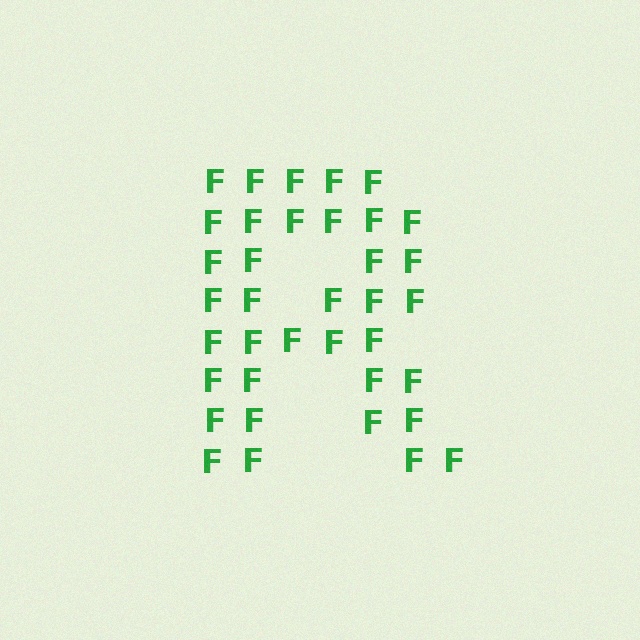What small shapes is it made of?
It is made of small letter F's.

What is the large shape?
The large shape is the letter R.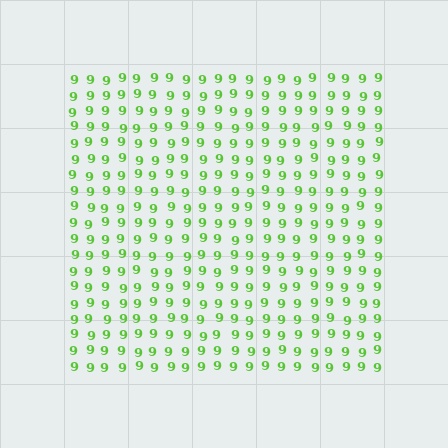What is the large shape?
The large shape is a square.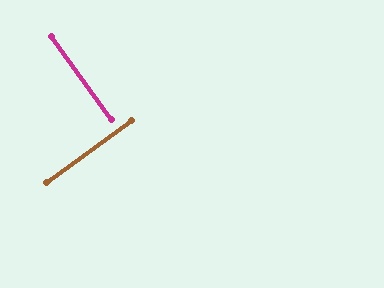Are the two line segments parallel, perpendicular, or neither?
Perpendicular — they meet at approximately 90°.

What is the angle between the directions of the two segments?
Approximately 90 degrees.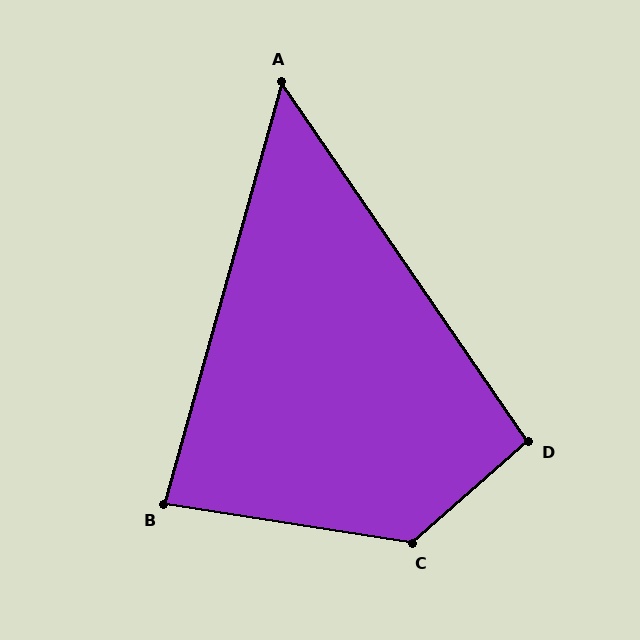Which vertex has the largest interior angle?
C, at approximately 130 degrees.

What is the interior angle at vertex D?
Approximately 97 degrees (obtuse).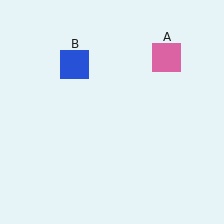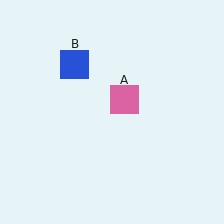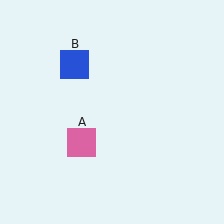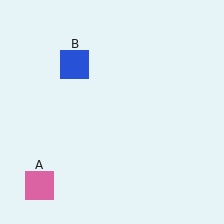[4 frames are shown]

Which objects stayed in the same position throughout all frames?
Blue square (object B) remained stationary.